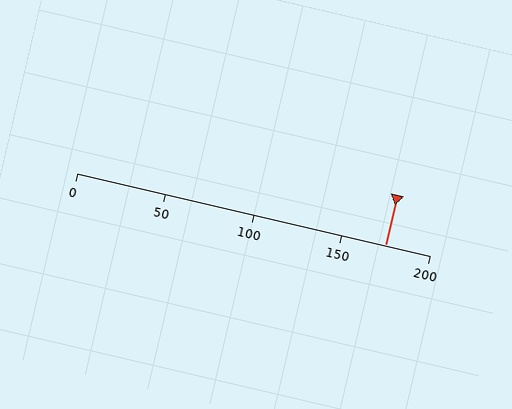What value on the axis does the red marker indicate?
The marker indicates approximately 175.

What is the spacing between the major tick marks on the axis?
The major ticks are spaced 50 apart.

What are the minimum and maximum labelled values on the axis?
The axis runs from 0 to 200.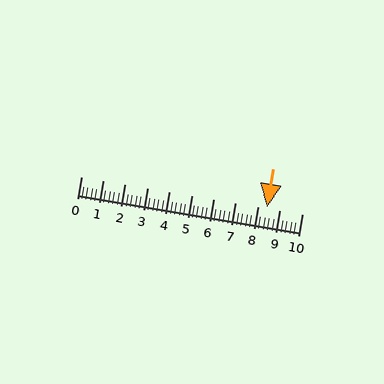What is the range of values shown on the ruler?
The ruler shows values from 0 to 10.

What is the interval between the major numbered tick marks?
The major tick marks are spaced 1 units apart.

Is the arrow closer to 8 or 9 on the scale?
The arrow is closer to 8.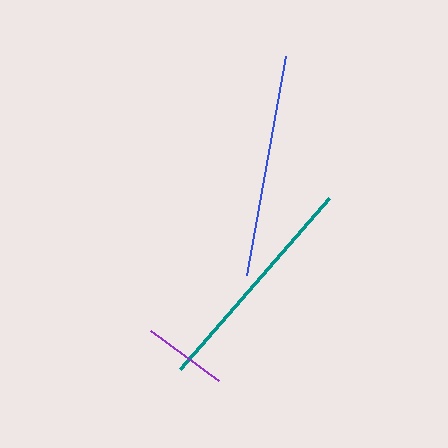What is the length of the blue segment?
The blue segment is approximately 222 pixels long.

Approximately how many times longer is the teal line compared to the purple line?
The teal line is approximately 2.7 times the length of the purple line.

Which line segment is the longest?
The teal line is the longest at approximately 227 pixels.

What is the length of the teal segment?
The teal segment is approximately 227 pixels long.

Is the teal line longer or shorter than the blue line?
The teal line is longer than the blue line.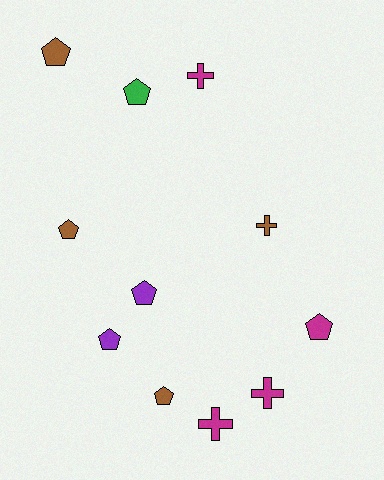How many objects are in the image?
There are 11 objects.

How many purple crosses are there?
There are no purple crosses.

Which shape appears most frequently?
Pentagon, with 7 objects.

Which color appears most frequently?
Brown, with 4 objects.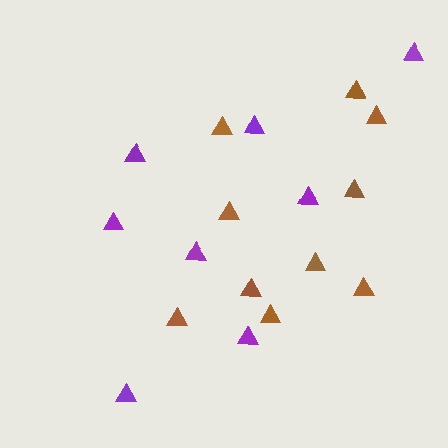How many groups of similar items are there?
There are 2 groups: one group of brown triangles (10) and one group of purple triangles (8).